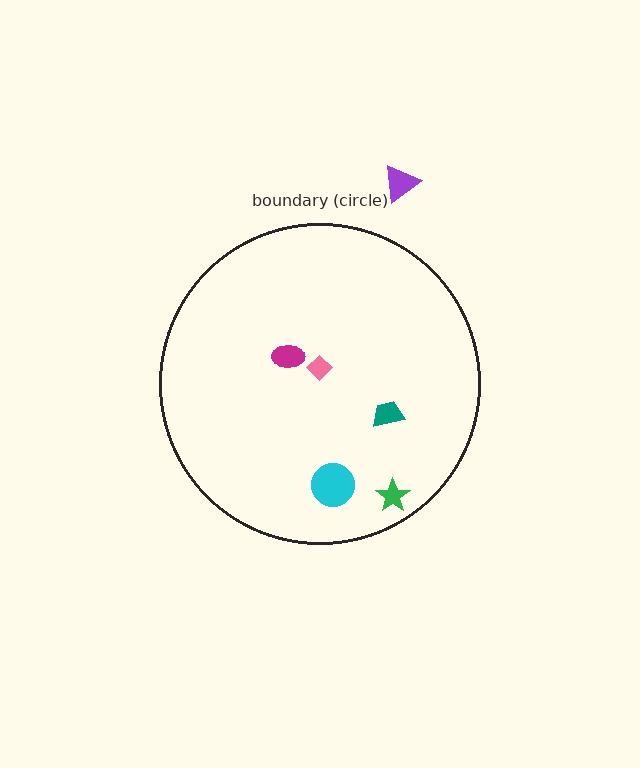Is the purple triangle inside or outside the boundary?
Outside.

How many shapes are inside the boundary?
5 inside, 1 outside.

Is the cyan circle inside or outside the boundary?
Inside.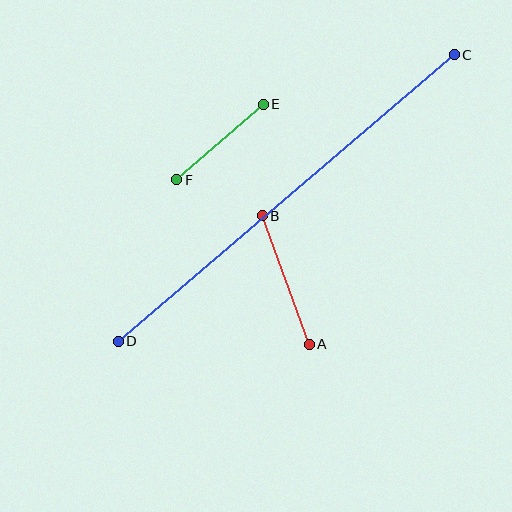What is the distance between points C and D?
The distance is approximately 442 pixels.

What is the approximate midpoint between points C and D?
The midpoint is at approximately (286, 198) pixels.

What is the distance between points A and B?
The distance is approximately 137 pixels.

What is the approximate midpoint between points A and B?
The midpoint is at approximately (286, 280) pixels.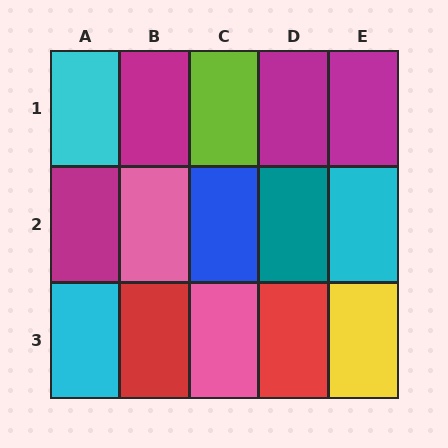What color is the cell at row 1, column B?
Magenta.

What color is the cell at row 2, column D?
Teal.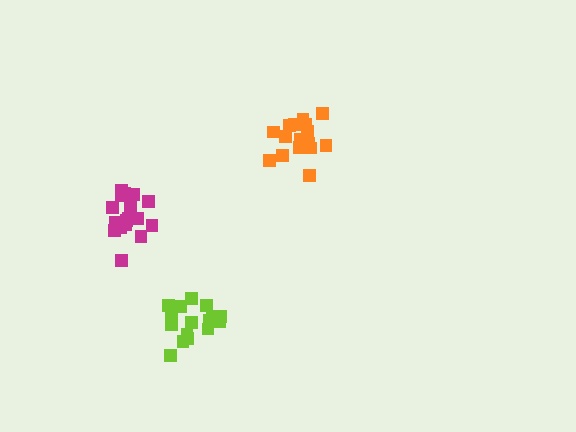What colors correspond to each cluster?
The clusters are colored: lime, orange, magenta.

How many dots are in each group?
Group 1: 17 dots, Group 2: 17 dots, Group 3: 17 dots (51 total).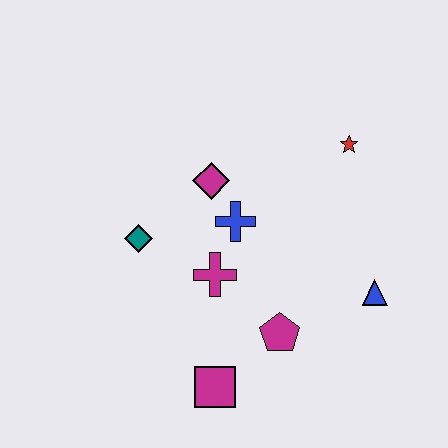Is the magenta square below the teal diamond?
Yes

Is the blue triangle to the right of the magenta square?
Yes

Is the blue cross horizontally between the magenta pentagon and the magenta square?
Yes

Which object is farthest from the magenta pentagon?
The red star is farthest from the magenta pentagon.